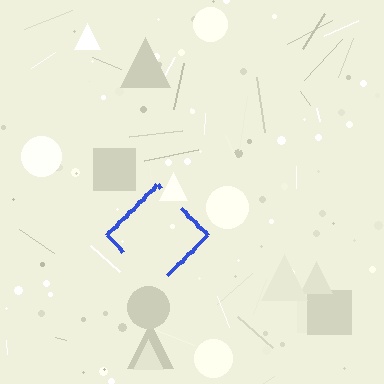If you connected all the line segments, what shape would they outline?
They would outline a diamond.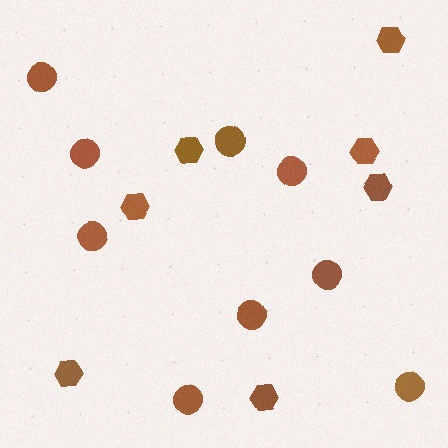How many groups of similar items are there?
There are 2 groups: one group of hexagons (7) and one group of circles (9).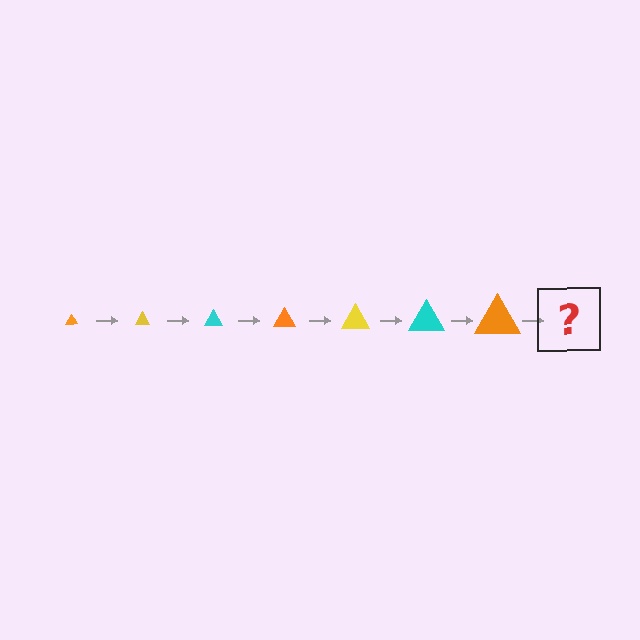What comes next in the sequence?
The next element should be a yellow triangle, larger than the previous one.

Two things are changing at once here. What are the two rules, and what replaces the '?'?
The two rules are that the triangle grows larger each step and the color cycles through orange, yellow, and cyan. The '?' should be a yellow triangle, larger than the previous one.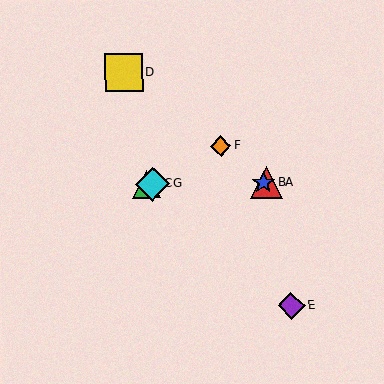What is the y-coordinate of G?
Object G is at y≈184.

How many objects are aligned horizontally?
4 objects (A, B, C, G) are aligned horizontally.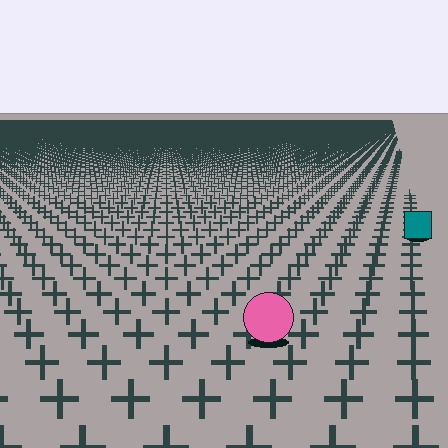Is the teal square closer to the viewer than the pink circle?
No. The pink circle is closer — you can tell from the texture gradient: the ground texture is coarser near it.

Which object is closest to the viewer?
The pink circle is closest. The texture marks near it are larger and more spread out.